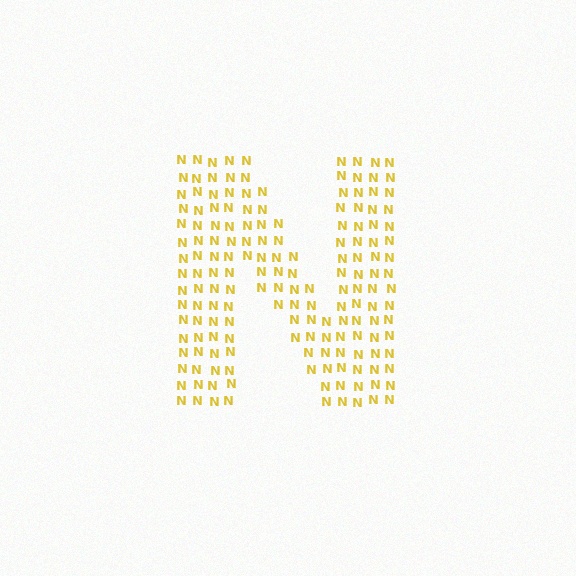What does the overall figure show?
The overall figure shows the letter N.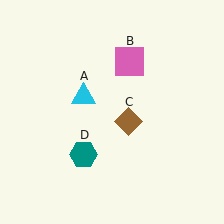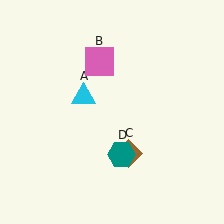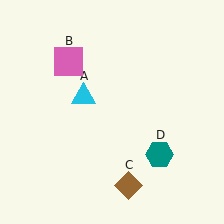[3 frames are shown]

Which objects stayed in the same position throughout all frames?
Cyan triangle (object A) remained stationary.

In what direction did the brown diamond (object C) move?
The brown diamond (object C) moved down.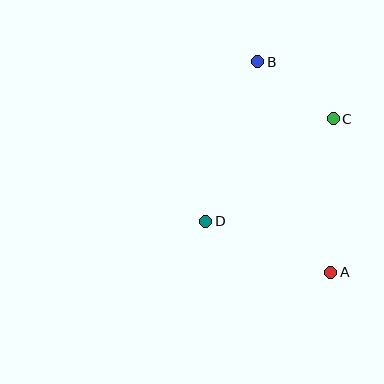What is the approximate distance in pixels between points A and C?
The distance between A and C is approximately 154 pixels.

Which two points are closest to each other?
Points B and C are closest to each other.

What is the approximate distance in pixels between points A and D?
The distance between A and D is approximately 135 pixels.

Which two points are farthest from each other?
Points A and B are farthest from each other.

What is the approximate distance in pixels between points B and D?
The distance between B and D is approximately 167 pixels.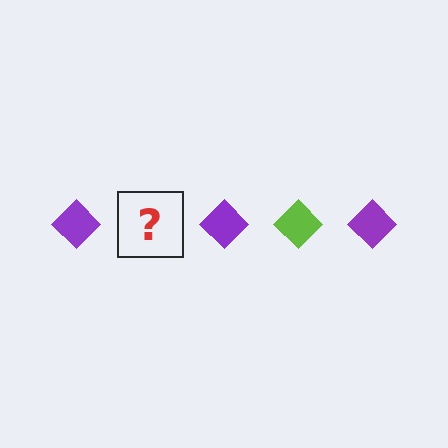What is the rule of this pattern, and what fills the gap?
The rule is that the pattern cycles through purple, lime diamonds. The gap should be filled with a lime diamond.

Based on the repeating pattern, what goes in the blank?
The blank should be a lime diamond.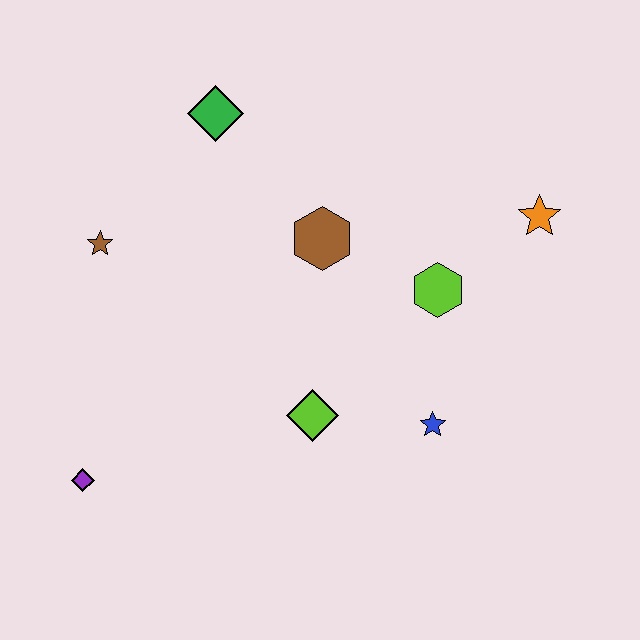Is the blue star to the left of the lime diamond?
No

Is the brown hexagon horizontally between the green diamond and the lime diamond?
No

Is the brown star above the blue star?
Yes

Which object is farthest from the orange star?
The purple diamond is farthest from the orange star.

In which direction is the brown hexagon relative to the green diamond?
The brown hexagon is below the green diamond.